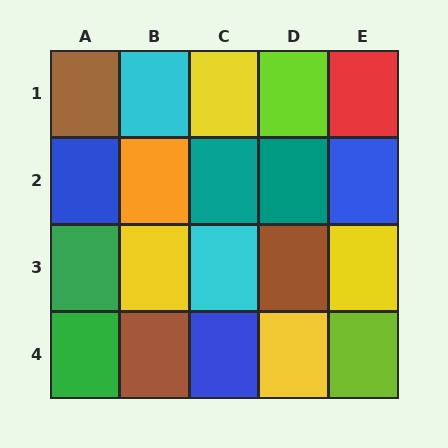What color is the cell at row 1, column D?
Lime.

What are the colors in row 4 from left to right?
Green, brown, blue, yellow, lime.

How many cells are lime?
2 cells are lime.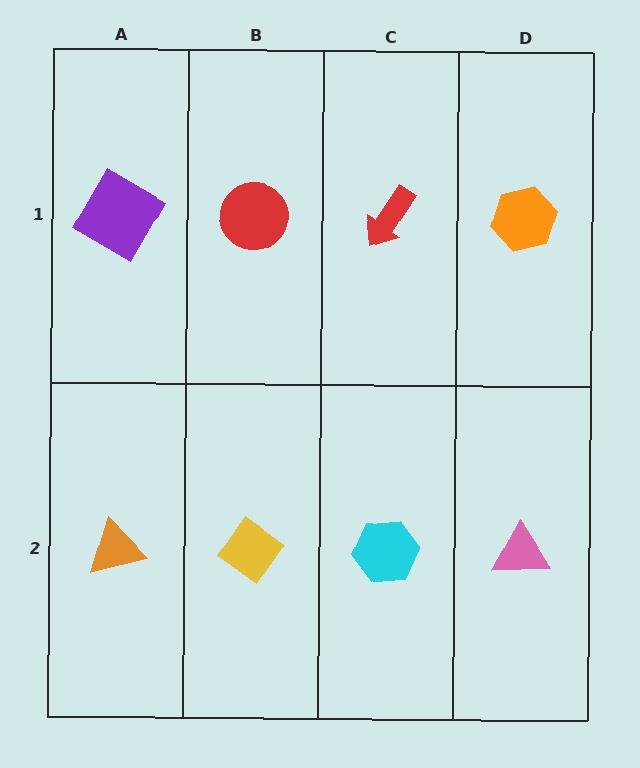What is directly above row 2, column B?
A red circle.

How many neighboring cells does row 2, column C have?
3.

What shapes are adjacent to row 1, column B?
A yellow diamond (row 2, column B), a purple square (row 1, column A), a red arrow (row 1, column C).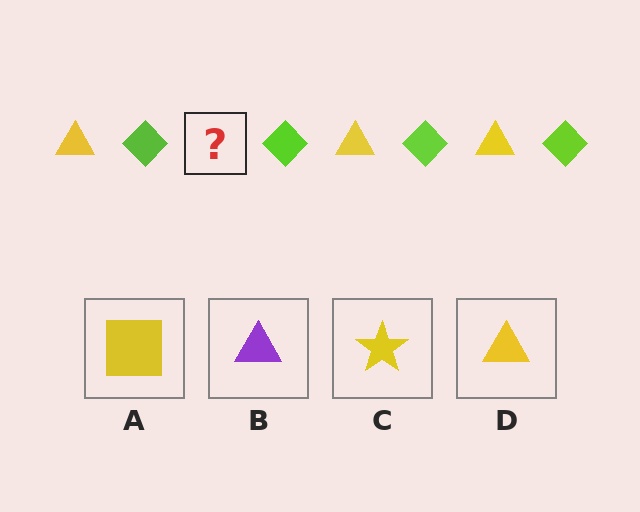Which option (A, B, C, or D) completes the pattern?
D.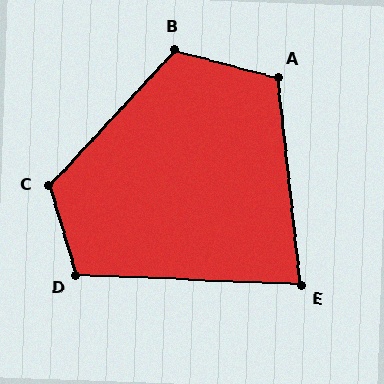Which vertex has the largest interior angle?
C, at approximately 121 degrees.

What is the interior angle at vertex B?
Approximately 118 degrees (obtuse).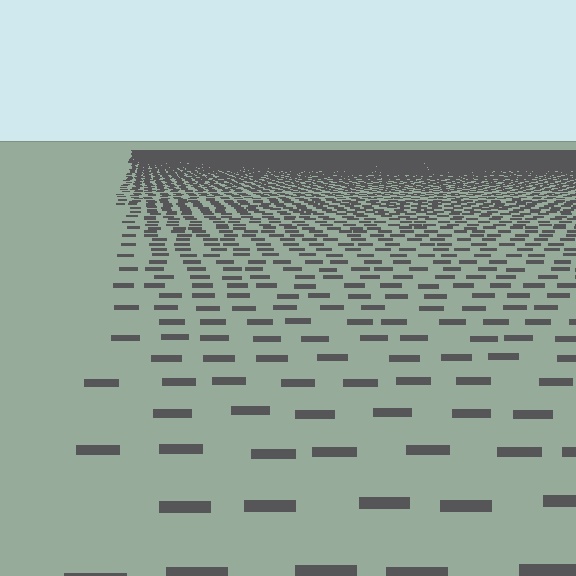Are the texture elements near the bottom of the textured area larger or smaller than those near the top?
Larger. Near the bottom, elements are closer to the viewer and appear at a bigger on-screen size.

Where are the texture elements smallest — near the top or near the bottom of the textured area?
Near the top.